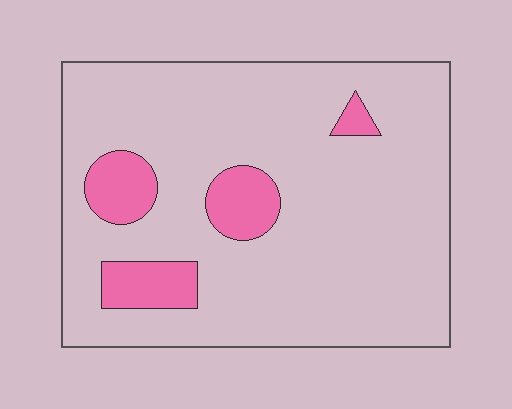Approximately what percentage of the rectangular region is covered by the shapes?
Approximately 15%.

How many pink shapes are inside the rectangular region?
4.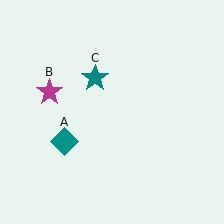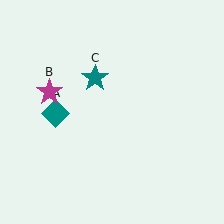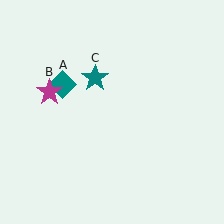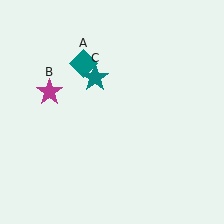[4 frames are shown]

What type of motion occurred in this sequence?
The teal diamond (object A) rotated clockwise around the center of the scene.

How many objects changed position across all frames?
1 object changed position: teal diamond (object A).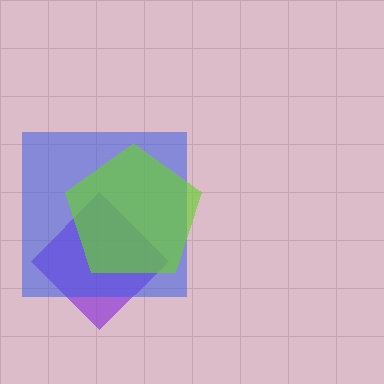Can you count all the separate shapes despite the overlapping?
Yes, there are 3 separate shapes.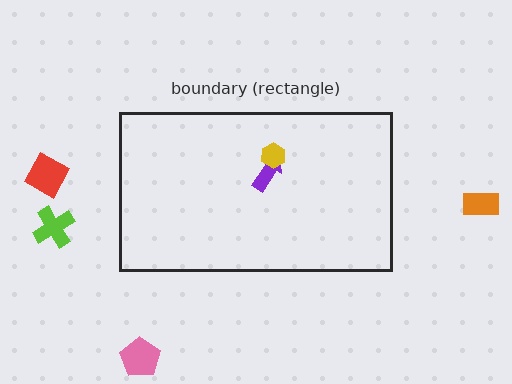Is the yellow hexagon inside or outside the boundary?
Inside.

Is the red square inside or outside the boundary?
Outside.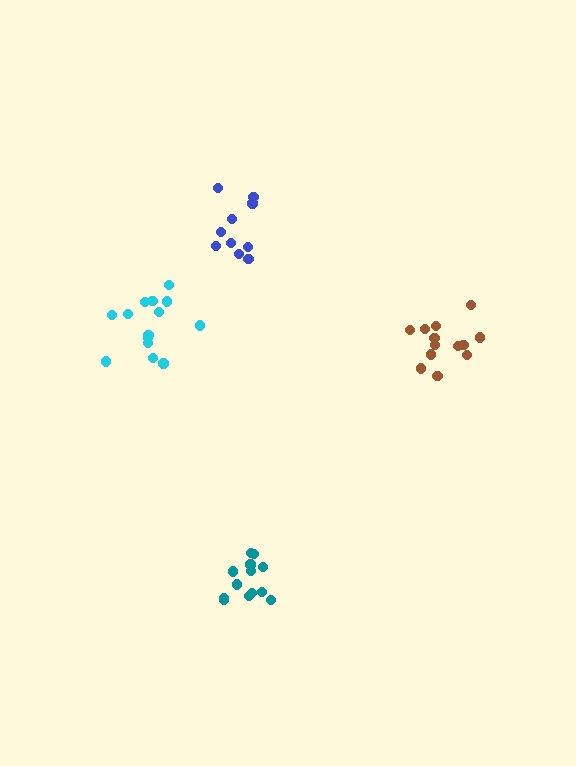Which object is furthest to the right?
The brown cluster is rightmost.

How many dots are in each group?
Group 1: 14 dots, Group 2: 13 dots, Group 3: 13 dots, Group 4: 10 dots (50 total).